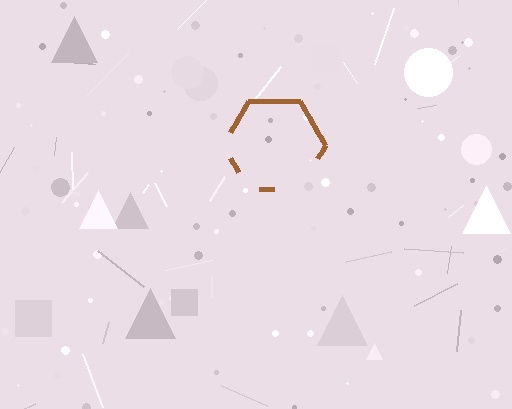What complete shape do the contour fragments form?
The contour fragments form a hexagon.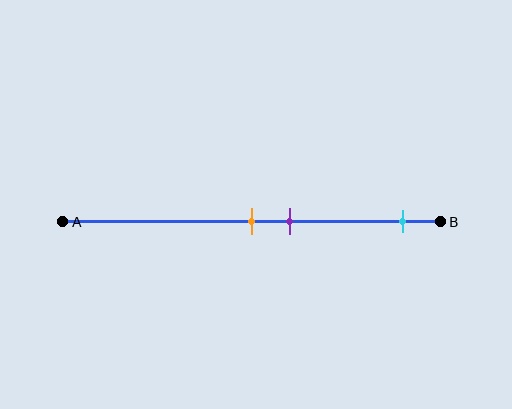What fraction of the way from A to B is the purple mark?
The purple mark is approximately 60% (0.6) of the way from A to B.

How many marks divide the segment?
There are 3 marks dividing the segment.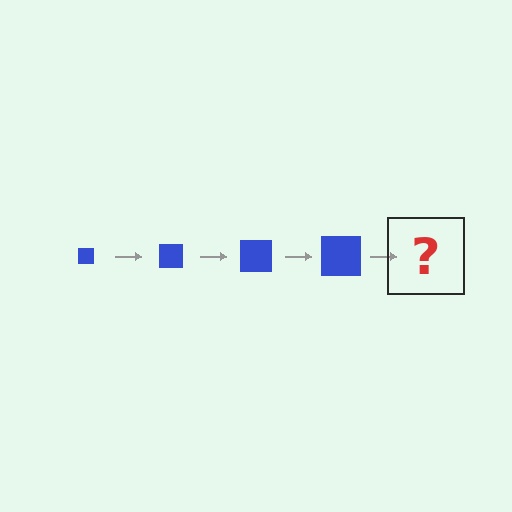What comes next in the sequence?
The next element should be a blue square, larger than the previous one.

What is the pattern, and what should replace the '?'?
The pattern is that the square gets progressively larger each step. The '?' should be a blue square, larger than the previous one.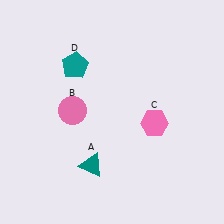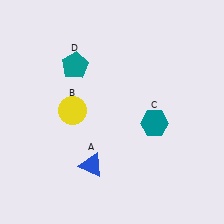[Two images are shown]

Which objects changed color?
A changed from teal to blue. B changed from pink to yellow. C changed from pink to teal.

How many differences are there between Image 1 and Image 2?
There are 3 differences between the two images.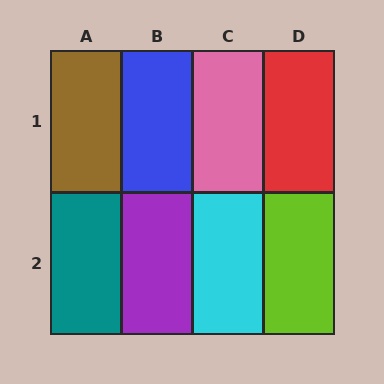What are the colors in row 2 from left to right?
Teal, purple, cyan, lime.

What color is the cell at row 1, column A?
Brown.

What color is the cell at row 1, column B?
Blue.